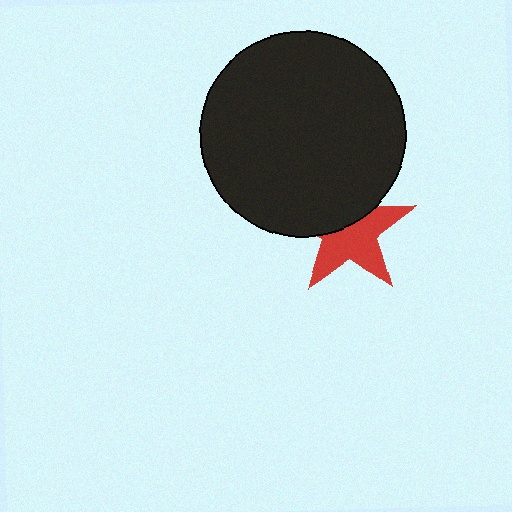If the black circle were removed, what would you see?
You would see the complete red star.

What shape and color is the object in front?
The object in front is a black circle.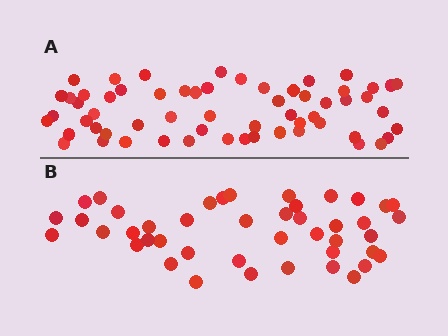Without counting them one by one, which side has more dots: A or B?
Region A (the top region) has more dots.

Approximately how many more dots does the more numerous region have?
Region A has approximately 15 more dots than region B.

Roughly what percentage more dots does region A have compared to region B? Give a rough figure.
About 35% more.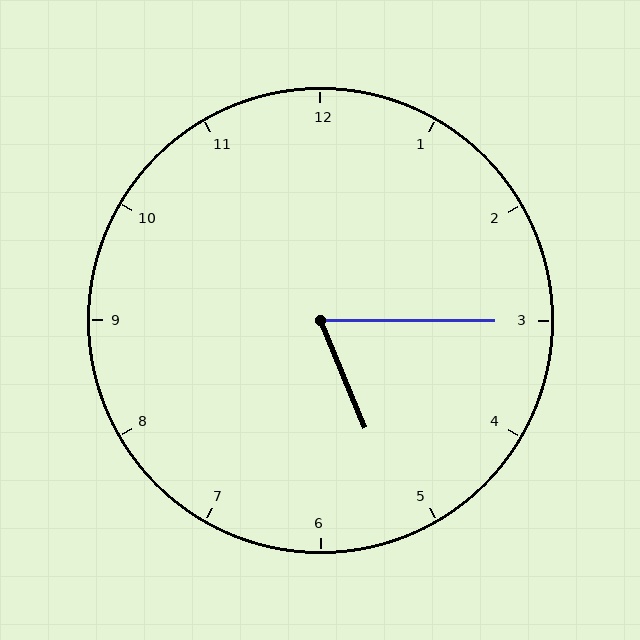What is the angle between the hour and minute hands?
Approximately 68 degrees.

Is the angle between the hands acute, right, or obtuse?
It is acute.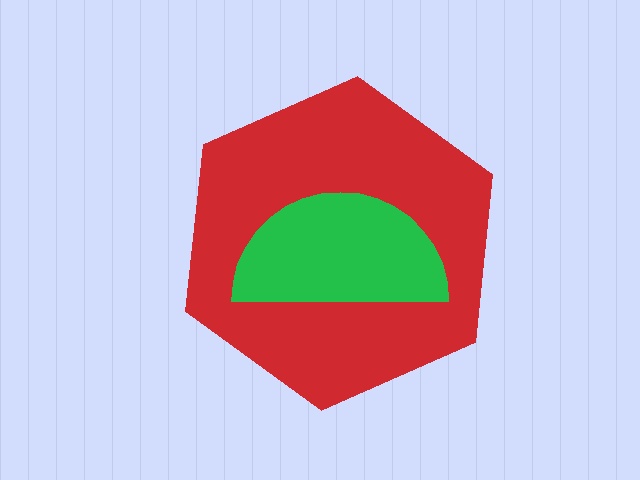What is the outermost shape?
The red hexagon.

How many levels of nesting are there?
2.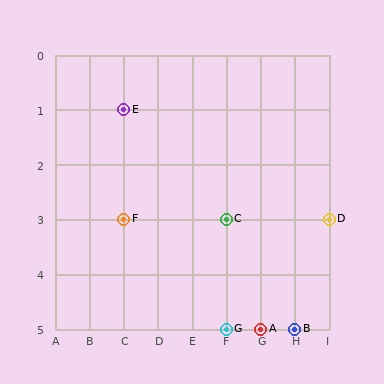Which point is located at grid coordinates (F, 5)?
Point G is at (F, 5).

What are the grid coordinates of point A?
Point A is at grid coordinates (G, 5).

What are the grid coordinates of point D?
Point D is at grid coordinates (I, 3).